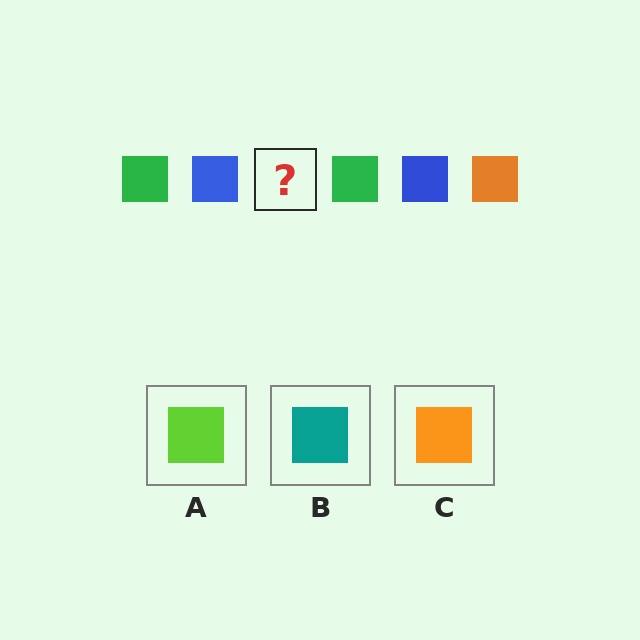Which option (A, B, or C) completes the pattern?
C.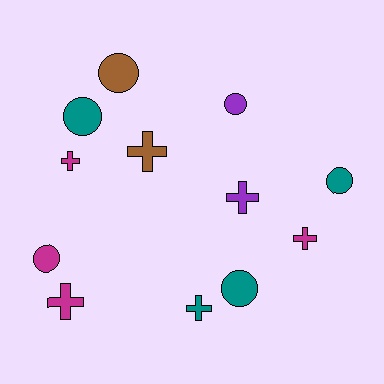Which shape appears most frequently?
Cross, with 6 objects.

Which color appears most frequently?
Teal, with 4 objects.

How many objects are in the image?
There are 12 objects.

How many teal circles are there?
There are 3 teal circles.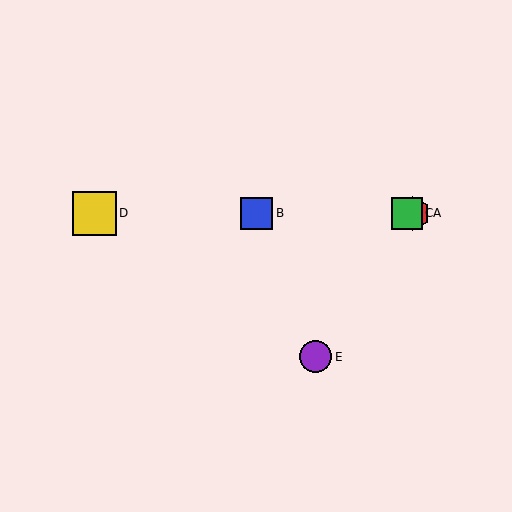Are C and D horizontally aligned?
Yes, both are at y≈213.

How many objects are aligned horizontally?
4 objects (A, B, C, D) are aligned horizontally.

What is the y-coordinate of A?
Object A is at y≈213.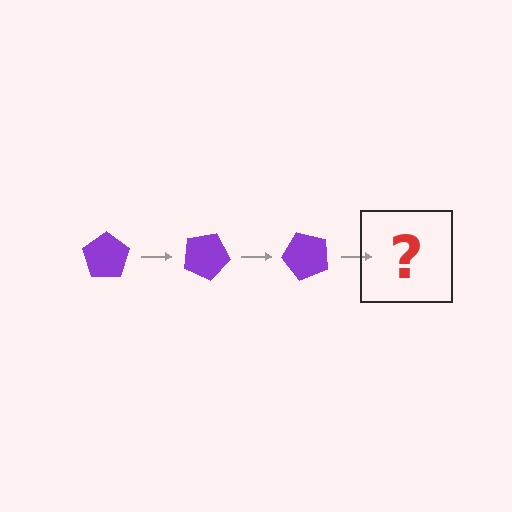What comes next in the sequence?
The next element should be a purple pentagon rotated 75 degrees.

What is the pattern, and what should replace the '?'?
The pattern is that the pentagon rotates 25 degrees each step. The '?' should be a purple pentagon rotated 75 degrees.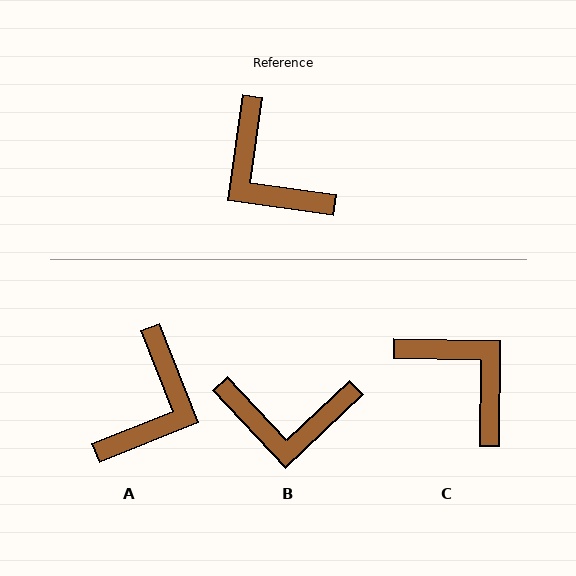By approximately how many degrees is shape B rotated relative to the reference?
Approximately 51 degrees counter-clockwise.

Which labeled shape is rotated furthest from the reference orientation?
C, about 173 degrees away.